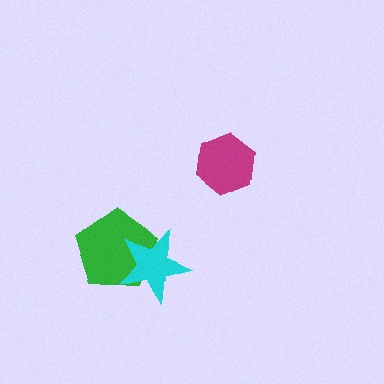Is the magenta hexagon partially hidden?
No, no other shape covers it.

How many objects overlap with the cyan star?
1 object overlaps with the cyan star.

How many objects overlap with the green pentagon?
1 object overlaps with the green pentagon.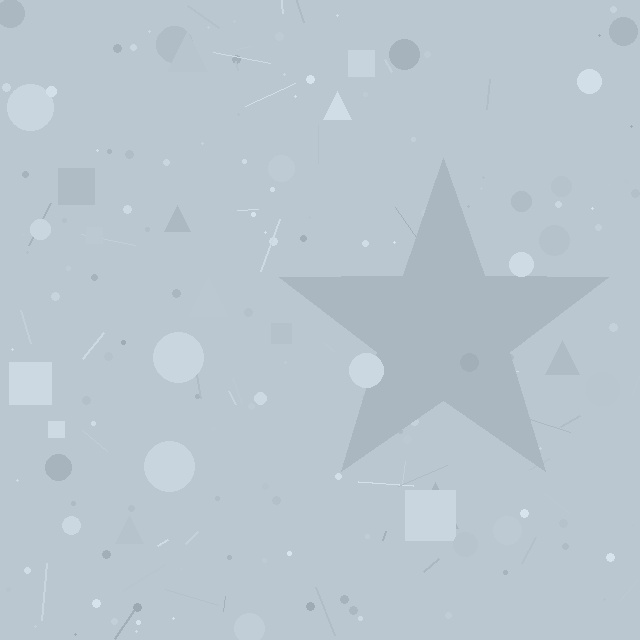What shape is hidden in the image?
A star is hidden in the image.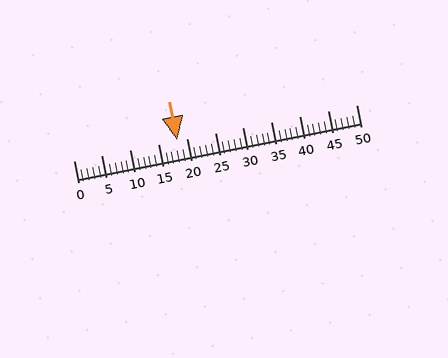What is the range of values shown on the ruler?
The ruler shows values from 0 to 50.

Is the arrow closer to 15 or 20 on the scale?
The arrow is closer to 20.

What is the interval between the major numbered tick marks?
The major tick marks are spaced 5 units apart.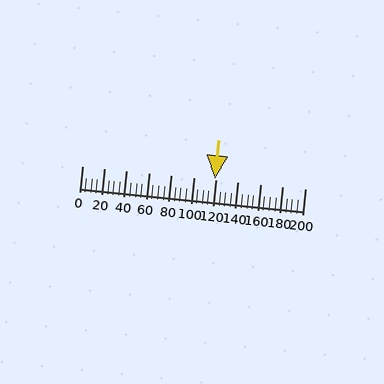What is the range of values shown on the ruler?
The ruler shows values from 0 to 200.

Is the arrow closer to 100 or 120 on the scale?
The arrow is closer to 120.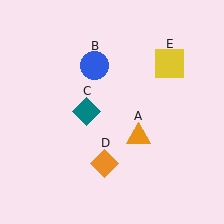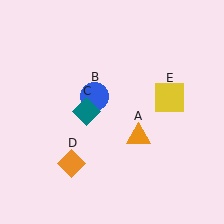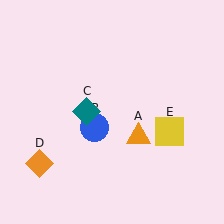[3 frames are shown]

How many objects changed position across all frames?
3 objects changed position: blue circle (object B), orange diamond (object D), yellow square (object E).